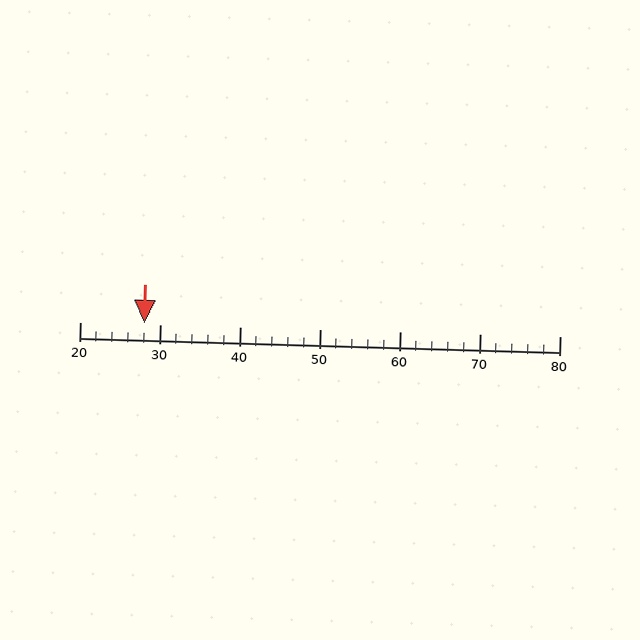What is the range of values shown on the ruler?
The ruler shows values from 20 to 80.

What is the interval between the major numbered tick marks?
The major tick marks are spaced 10 units apart.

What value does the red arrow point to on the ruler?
The red arrow points to approximately 28.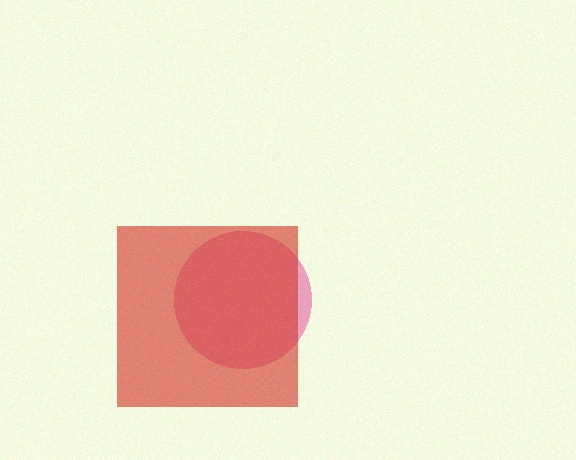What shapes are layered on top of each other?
The layered shapes are: a pink circle, a red square.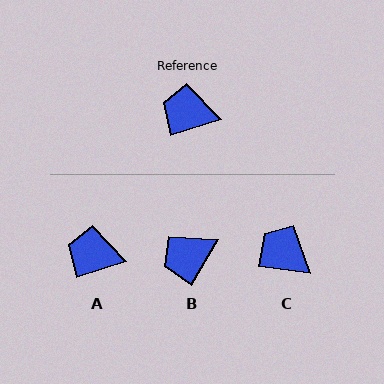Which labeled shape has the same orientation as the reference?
A.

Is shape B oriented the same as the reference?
No, it is off by about 43 degrees.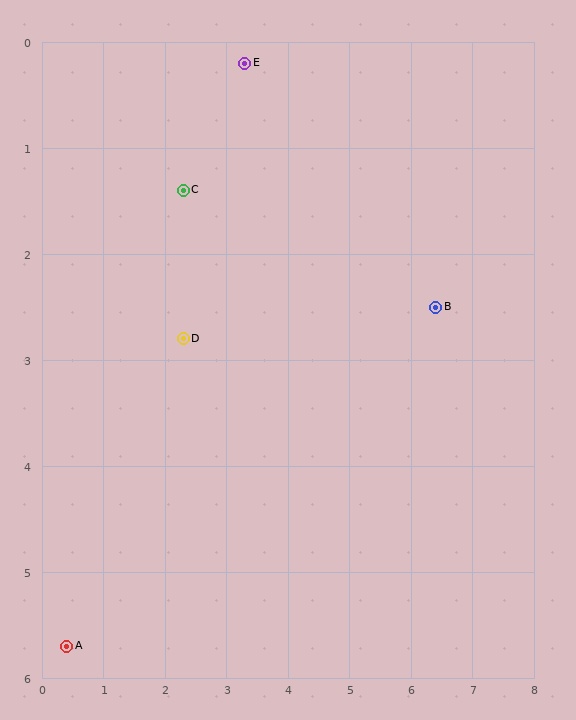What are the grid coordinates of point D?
Point D is at approximately (2.3, 2.8).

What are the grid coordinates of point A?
Point A is at approximately (0.4, 5.7).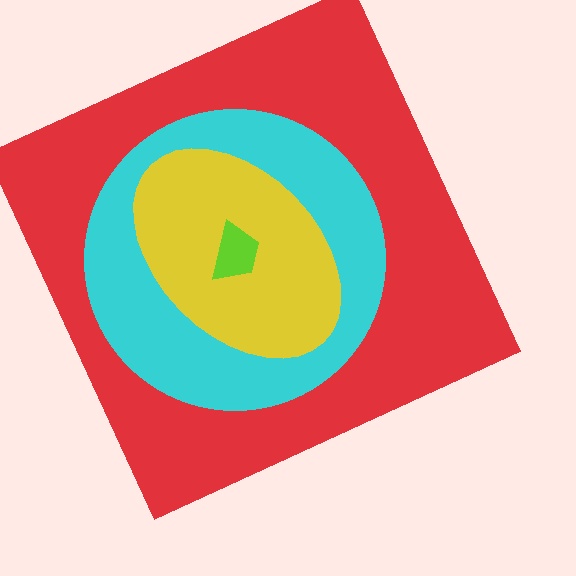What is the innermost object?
The lime trapezoid.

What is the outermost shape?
The red square.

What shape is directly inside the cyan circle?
The yellow ellipse.